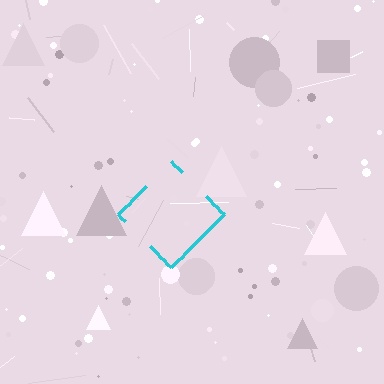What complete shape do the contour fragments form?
The contour fragments form a diamond.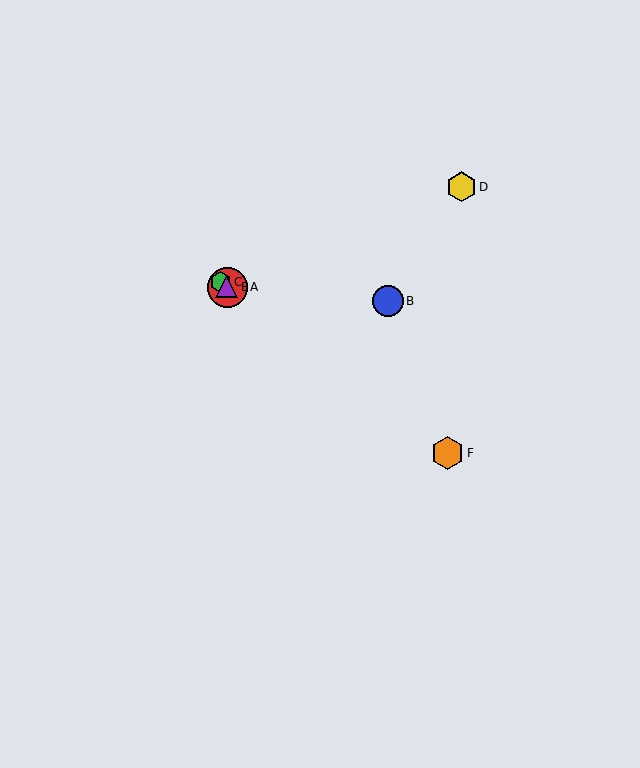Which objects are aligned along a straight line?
Objects A, C, E, F are aligned along a straight line.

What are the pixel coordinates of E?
Object E is at (227, 287).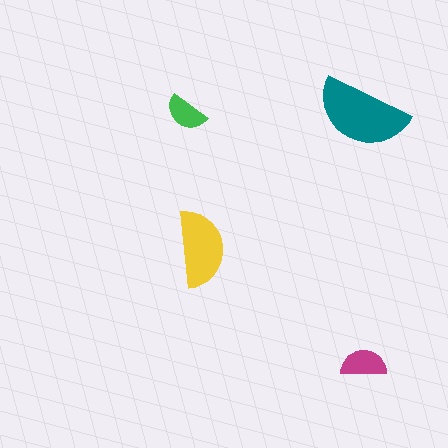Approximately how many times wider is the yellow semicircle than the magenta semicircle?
About 1.5 times wider.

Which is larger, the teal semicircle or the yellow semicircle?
The teal one.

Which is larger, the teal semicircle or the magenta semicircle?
The teal one.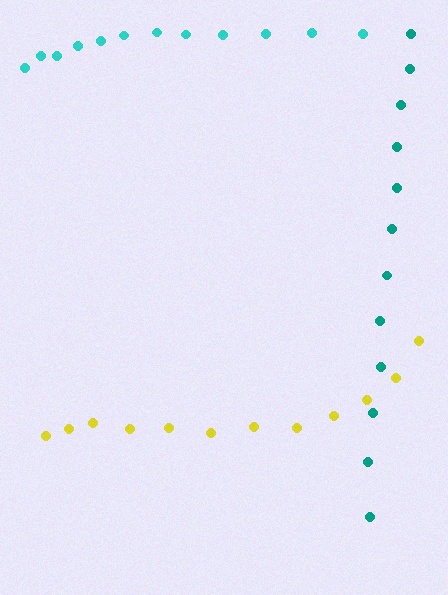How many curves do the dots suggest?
There are 3 distinct paths.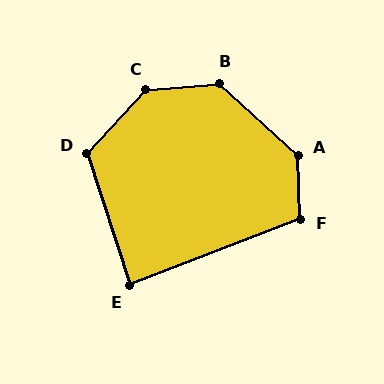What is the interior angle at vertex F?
Approximately 109 degrees (obtuse).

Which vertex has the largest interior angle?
C, at approximately 138 degrees.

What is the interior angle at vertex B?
Approximately 132 degrees (obtuse).